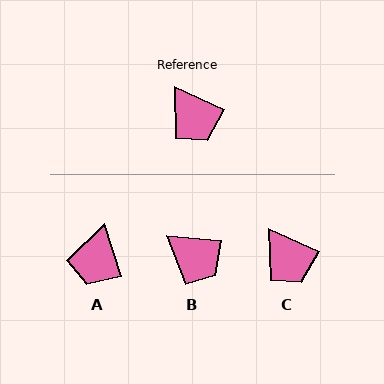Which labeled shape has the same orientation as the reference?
C.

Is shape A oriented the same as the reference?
No, it is off by about 48 degrees.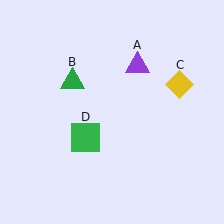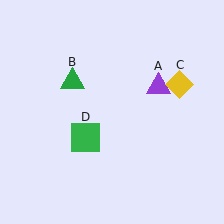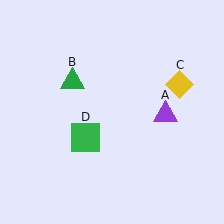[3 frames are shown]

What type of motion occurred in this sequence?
The purple triangle (object A) rotated clockwise around the center of the scene.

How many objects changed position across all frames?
1 object changed position: purple triangle (object A).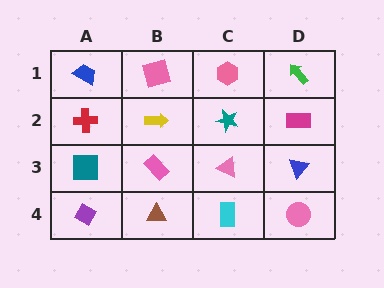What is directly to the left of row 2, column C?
A yellow arrow.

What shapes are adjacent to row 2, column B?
A pink square (row 1, column B), a pink rectangle (row 3, column B), a red cross (row 2, column A), a teal star (row 2, column C).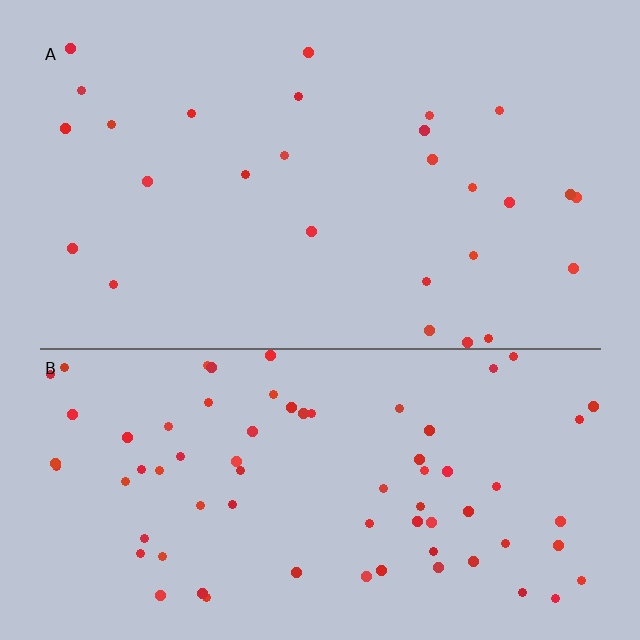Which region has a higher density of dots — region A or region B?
B (the bottom).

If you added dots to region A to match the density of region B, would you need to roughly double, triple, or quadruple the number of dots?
Approximately triple.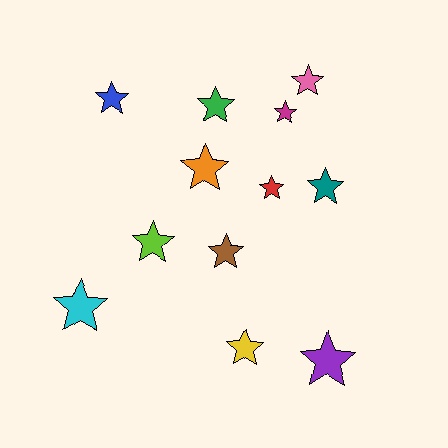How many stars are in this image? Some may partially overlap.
There are 12 stars.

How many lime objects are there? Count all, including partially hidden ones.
There is 1 lime object.